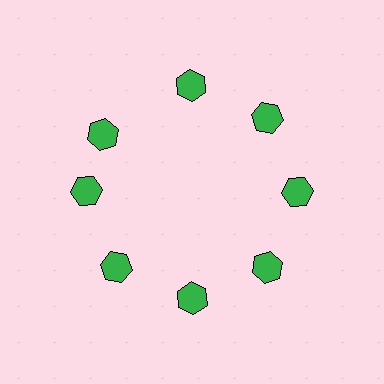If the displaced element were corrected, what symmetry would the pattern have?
It would have 8-fold rotational symmetry — the pattern would map onto itself every 45 degrees.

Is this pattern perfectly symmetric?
No. The 8 green hexagons are arranged in a ring, but one element near the 10 o'clock position is rotated out of alignment along the ring, breaking the 8-fold rotational symmetry.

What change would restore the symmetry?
The symmetry would be restored by rotating it back into even spacing with its neighbors so that all 8 hexagons sit at equal angles and equal distance from the center.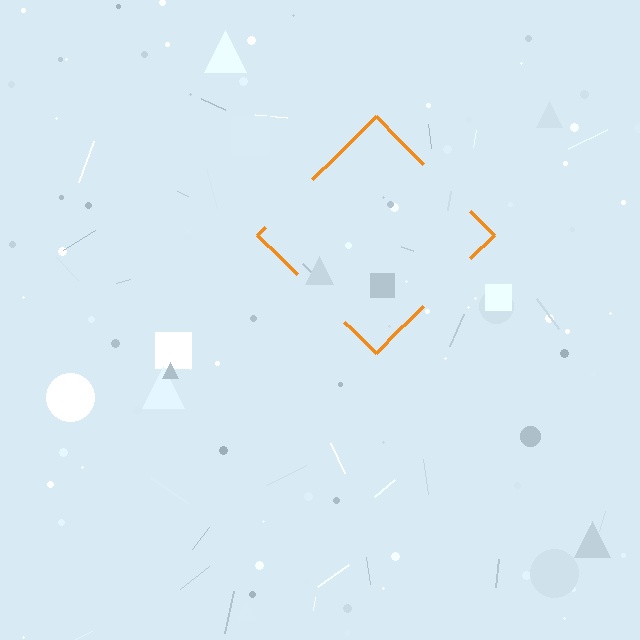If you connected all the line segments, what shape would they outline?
They would outline a diamond.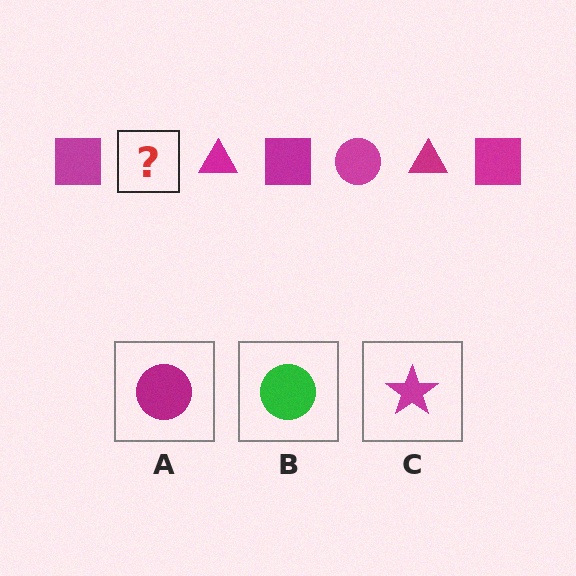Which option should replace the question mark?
Option A.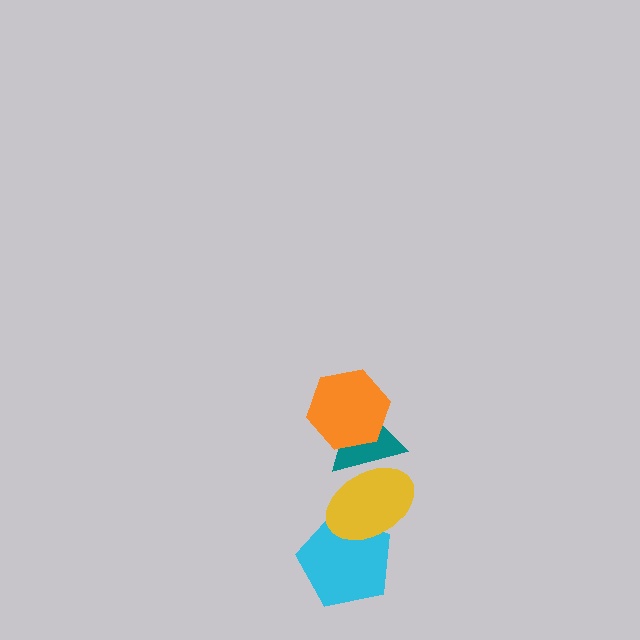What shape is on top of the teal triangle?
The orange hexagon is on top of the teal triangle.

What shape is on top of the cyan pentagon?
The yellow ellipse is on top of the cyan pentagon.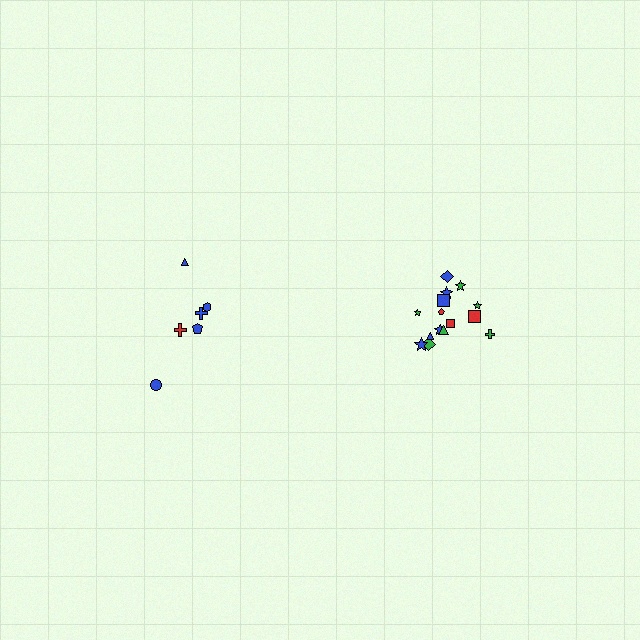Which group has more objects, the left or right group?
The right group.